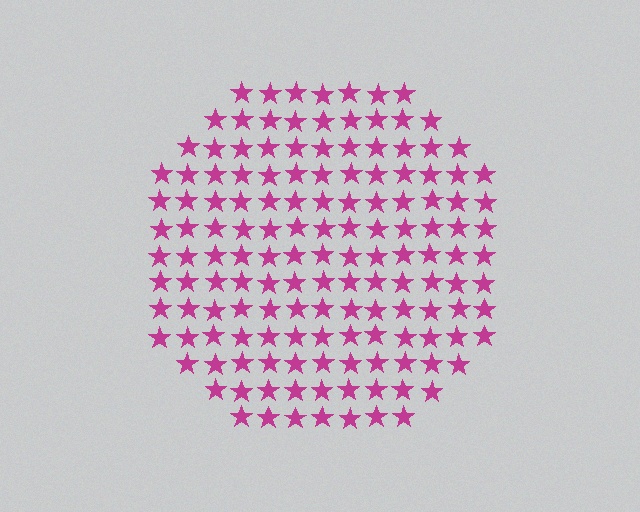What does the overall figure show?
The overall figure shows a circle.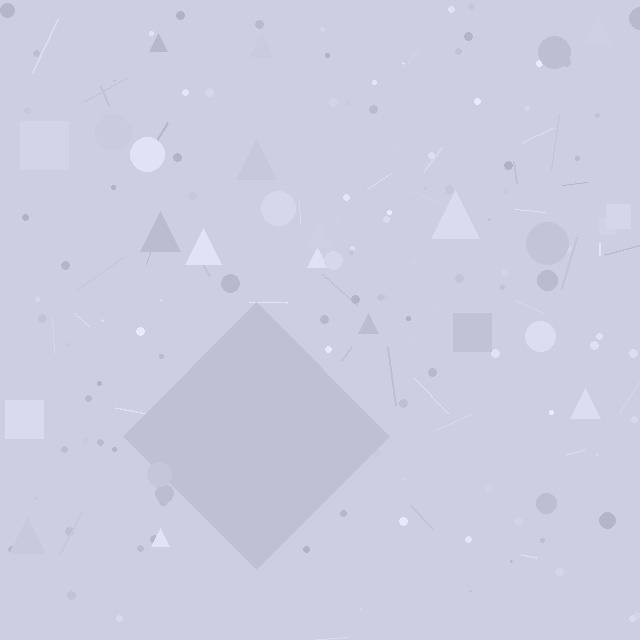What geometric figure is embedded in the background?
A diamond is embedded in the background.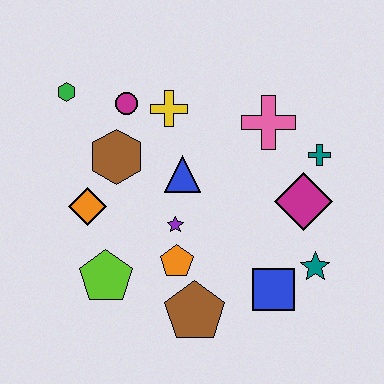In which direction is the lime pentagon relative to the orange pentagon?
The lime pentagon is to the left of the orange pentagon.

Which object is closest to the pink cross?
The teal cross is closest to the pink cross.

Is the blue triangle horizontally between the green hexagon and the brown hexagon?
No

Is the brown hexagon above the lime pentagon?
Yes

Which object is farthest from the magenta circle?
The teal star is farthest from the magenta circle.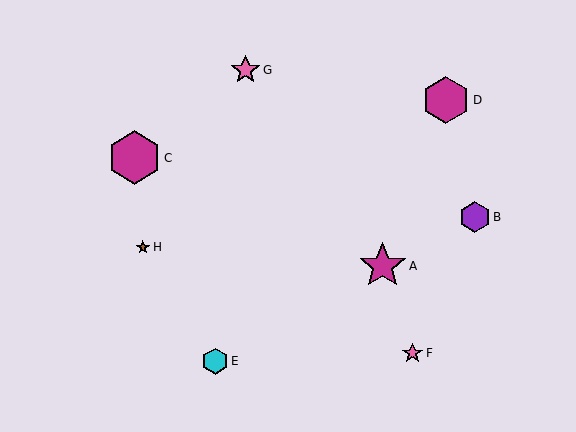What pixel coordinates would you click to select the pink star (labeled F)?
Click at (412, 353) to select the pink star F.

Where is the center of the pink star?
The center of the pink star is at (245, 70).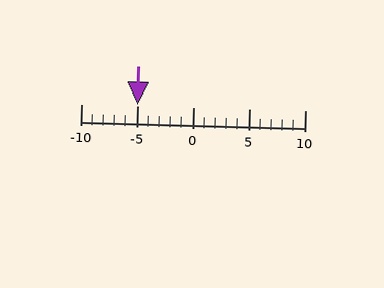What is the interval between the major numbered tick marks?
The major tick marks are spaced 5 units apart.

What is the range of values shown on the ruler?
The ruler shows values from -10 to 10.